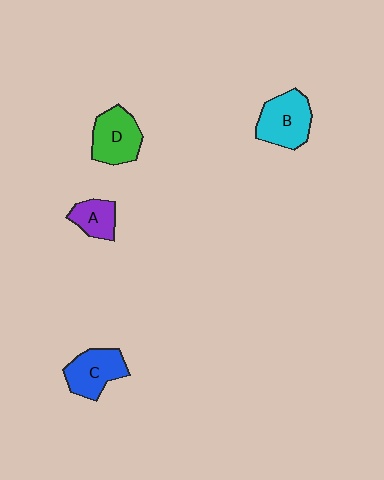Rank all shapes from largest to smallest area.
From largest to smallest: B (cyan), D (green), C (blue), A (purple).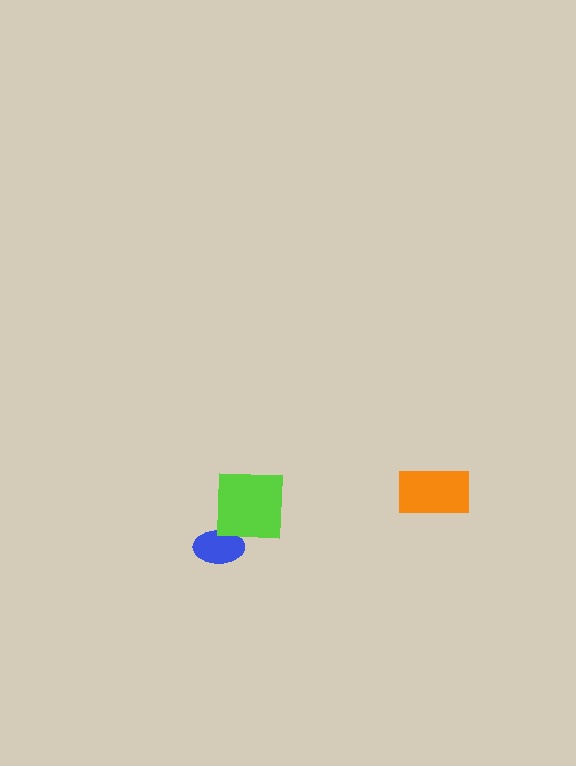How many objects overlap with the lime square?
1 object overlaps with the lime square.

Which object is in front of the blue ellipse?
The lime square is in front of the blue ellipse.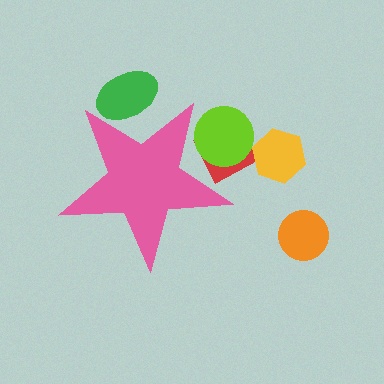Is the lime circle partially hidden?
Yes, the lime circle is partially hidden behind the pink star.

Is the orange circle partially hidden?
No, the orange circle is fully visible.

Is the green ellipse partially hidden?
Yes, the green ellipse is partially hidden behind the pink star.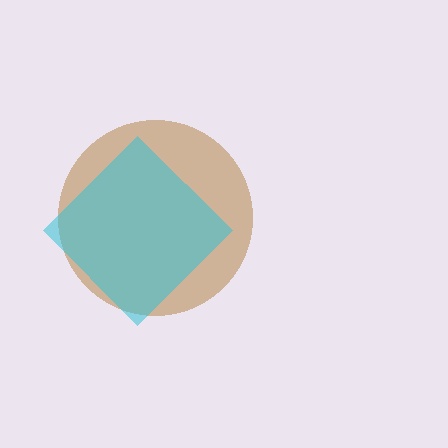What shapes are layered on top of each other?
The layered shapes are: a brown circle, a cyan diamond.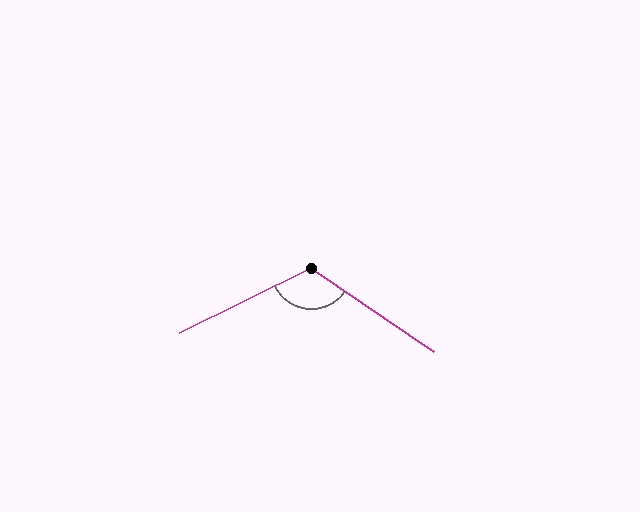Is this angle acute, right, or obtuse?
It is obtuse.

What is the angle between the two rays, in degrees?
Approximately 120 degrees.